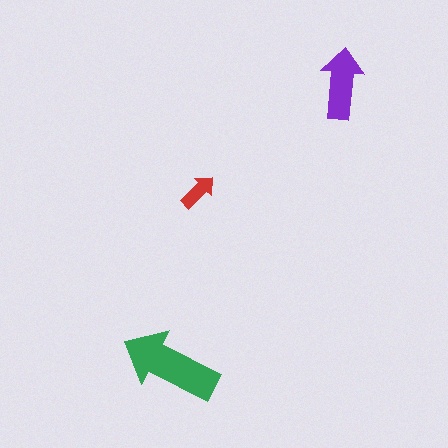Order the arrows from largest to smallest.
the green one, the purple one, the red one.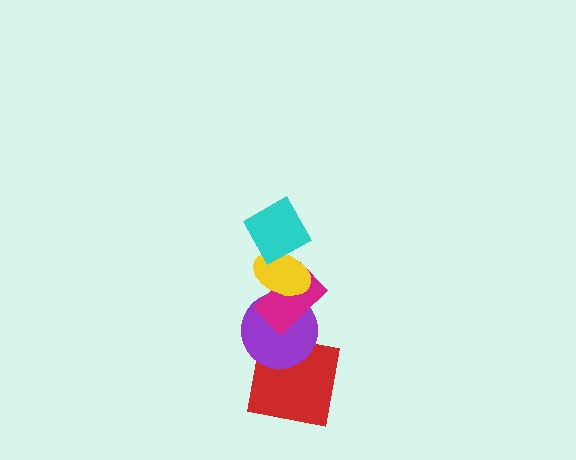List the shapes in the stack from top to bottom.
From top to bottom: the cyan square, the yellow ellipse, the magenta rectangle, the purple circle, the red square.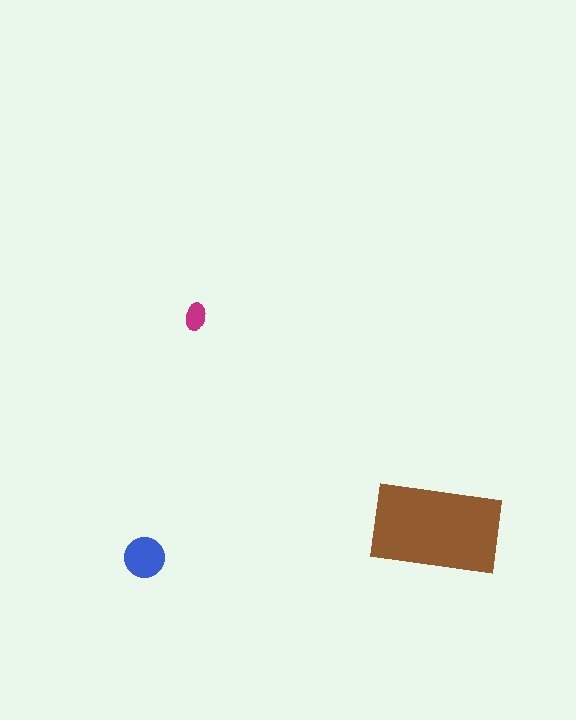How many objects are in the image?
There are 3 objects in the image.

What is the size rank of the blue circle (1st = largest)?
2nd.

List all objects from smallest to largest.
The magenta ellipse, the blue circle, the brown rectangle.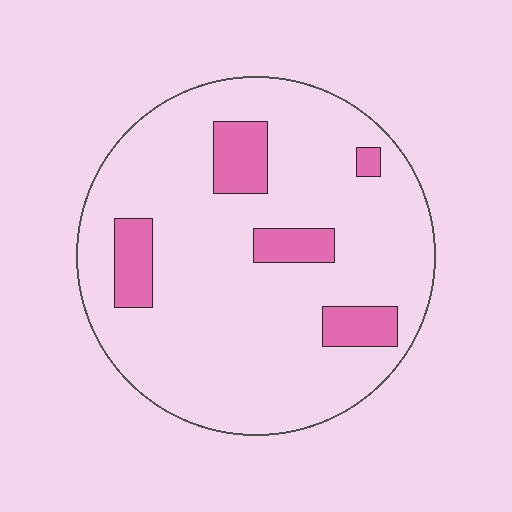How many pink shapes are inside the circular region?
5.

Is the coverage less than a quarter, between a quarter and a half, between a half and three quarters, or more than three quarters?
Less than a quarter.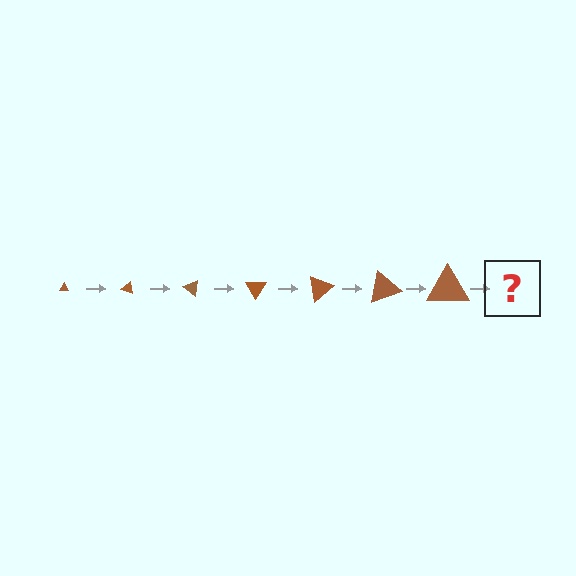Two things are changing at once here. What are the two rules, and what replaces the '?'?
The two rules are that the triangle grows larger each step and it rotates 20 degrees each step. The '?' should be a triangle, larger than the previous one and rotated 140 degrees from the start.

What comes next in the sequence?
The next element should be a triangle, larger than the previous one and rotated 140 degrees from the start.